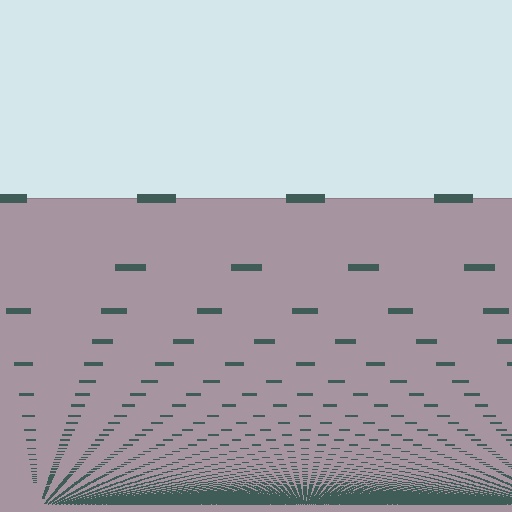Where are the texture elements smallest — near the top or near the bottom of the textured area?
Near the bottom.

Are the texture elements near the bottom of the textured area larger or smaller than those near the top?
Smaller. The gradient is inverted — elements near the bottom are smaller and denser.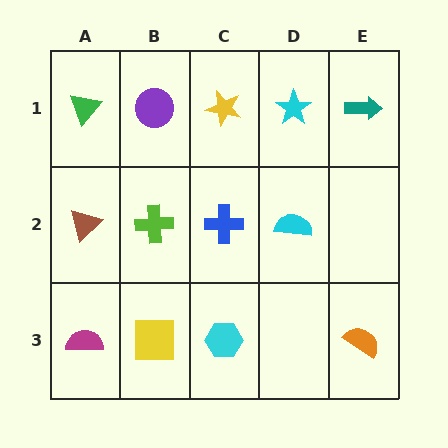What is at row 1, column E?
A teal arrow.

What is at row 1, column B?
A purple circle.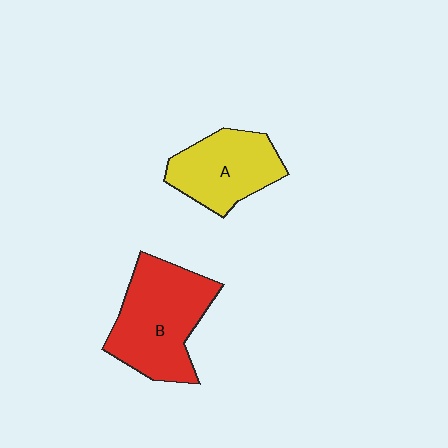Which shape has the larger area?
Shape B (red).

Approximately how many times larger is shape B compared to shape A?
Approximately 1.4 times.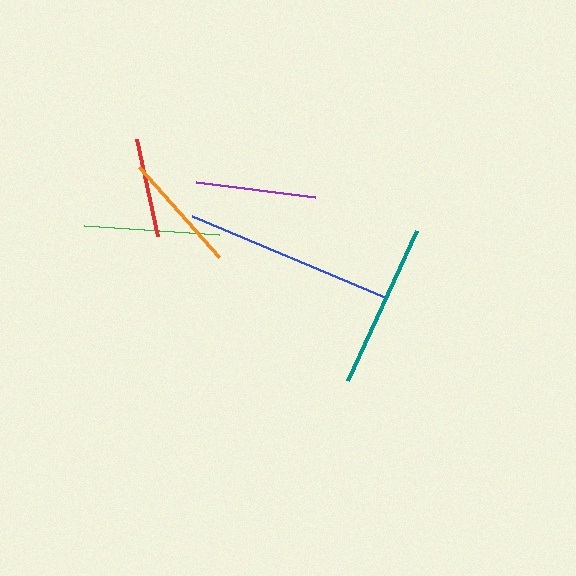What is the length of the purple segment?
The purple segment is approximately 120 pixels long.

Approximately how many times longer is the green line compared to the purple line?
The green line is approximately 1.1 times the length of the purple line.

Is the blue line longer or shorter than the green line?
The blue line is longer than the green line.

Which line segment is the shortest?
The red line is the shortest at approximately 99 pixels.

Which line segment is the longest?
The blue line is the longest at approximately 212 pixels.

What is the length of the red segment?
The red segment is approximately 99 pixels long.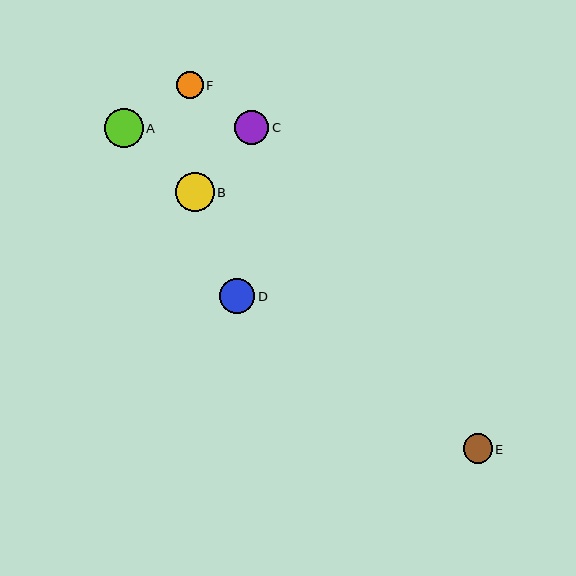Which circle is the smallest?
Circle F is the smallest with a size of approximately 27 pixels.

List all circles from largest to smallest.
From largest to smallest: A, B, D, C, E, F.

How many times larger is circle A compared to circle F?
Circle A is approximately 1.4 times the size of circle F.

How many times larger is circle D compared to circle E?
Circle D is approximately 1.2 times the size of circle E.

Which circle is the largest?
Circle A is the largest with a size of approximately 39 pixels.